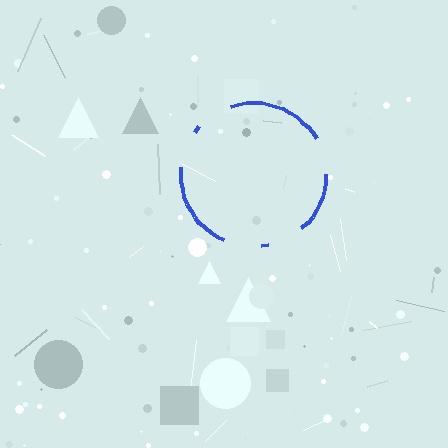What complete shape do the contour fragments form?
The contour fragments form a circle.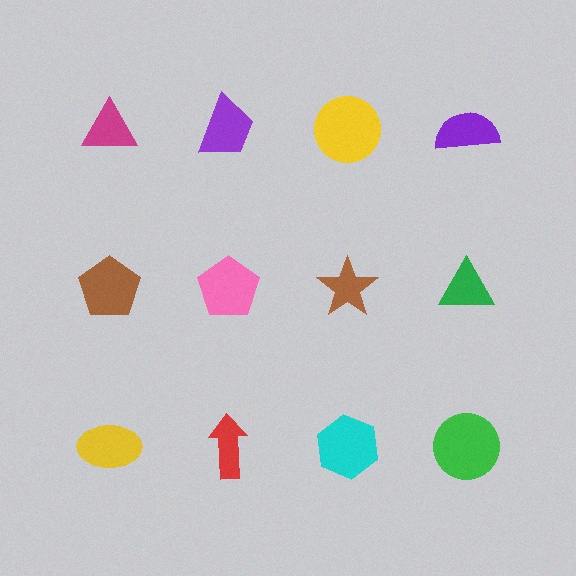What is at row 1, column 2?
A purple trapezoid.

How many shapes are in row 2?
4 shapes.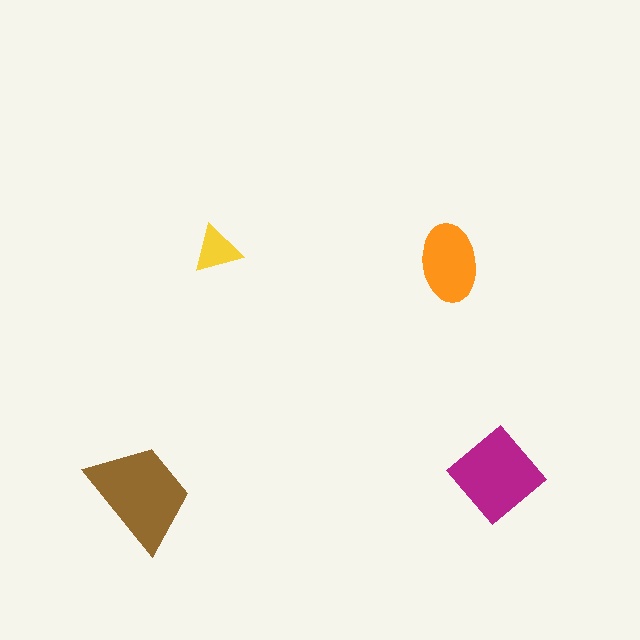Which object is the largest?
The brown trapezoid.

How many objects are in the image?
There are 4 objects in the image.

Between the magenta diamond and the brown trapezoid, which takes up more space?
The brown trapezoid.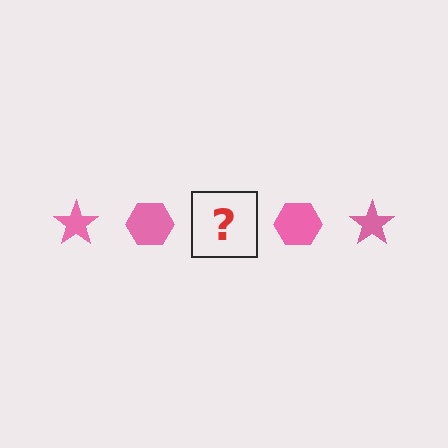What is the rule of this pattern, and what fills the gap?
The rule is that the pattern cycles through star, hexagon shapes in pink. The gap should be filled with a pink star.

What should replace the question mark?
The question mark should be replaced with a pink star.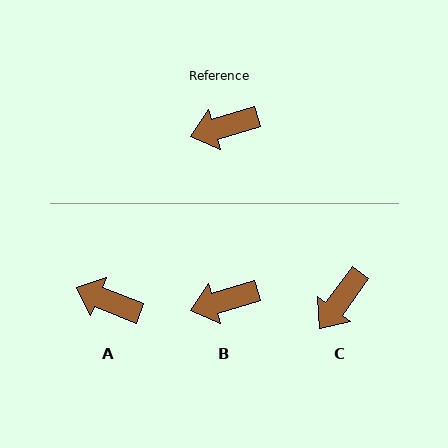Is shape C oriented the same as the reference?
No, it is off by about 37 degrees.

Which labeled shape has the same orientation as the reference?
B.